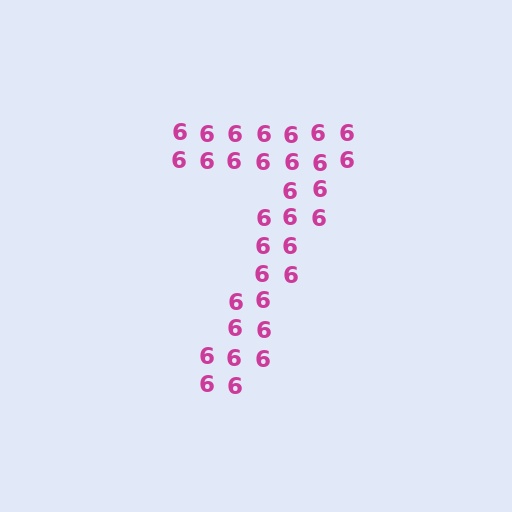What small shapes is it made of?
It is made of small digit 6's.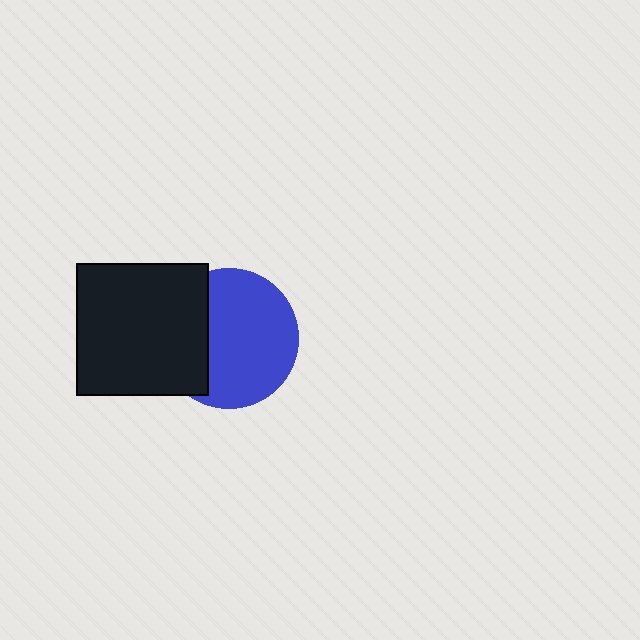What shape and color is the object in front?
The object in front is a black square.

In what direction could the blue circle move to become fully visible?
The blue circle could move right. That would shift it out from behind the black square entirely.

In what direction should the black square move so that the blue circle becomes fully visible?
The black square should move left. That is the shortest direction to clear the overlap and leave the blue circle fully visible.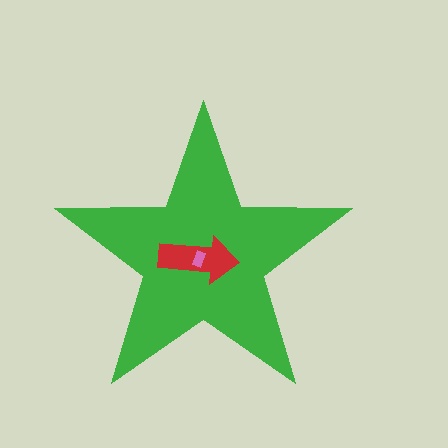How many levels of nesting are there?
3.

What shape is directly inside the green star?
The red arrow.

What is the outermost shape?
The green star.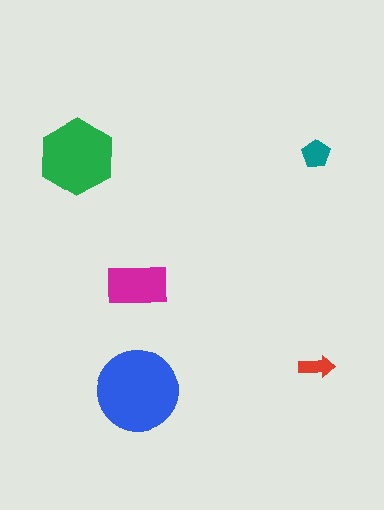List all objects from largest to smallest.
The blue circle, the green hexagon, the magenta rectangle, the teal pentagon, the red arrow.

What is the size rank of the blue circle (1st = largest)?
1st.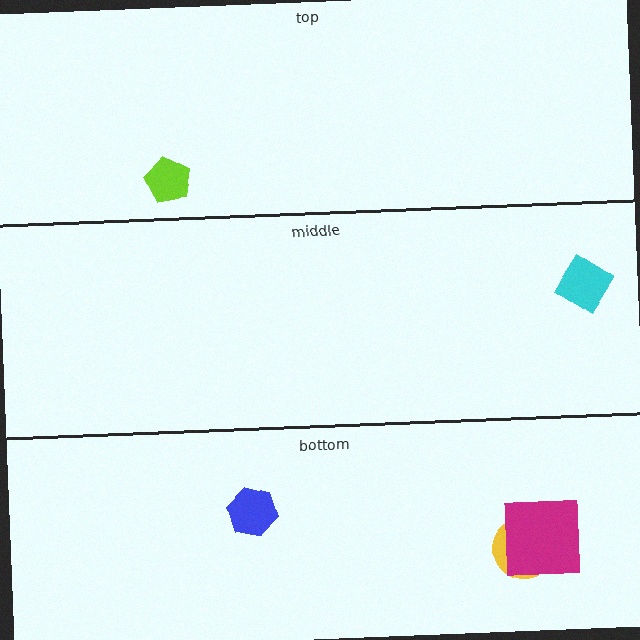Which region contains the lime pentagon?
The top region.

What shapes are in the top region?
The lime pentagon.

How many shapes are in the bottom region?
3.